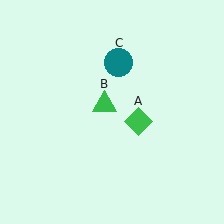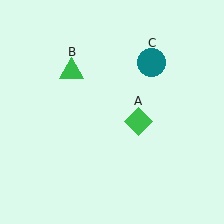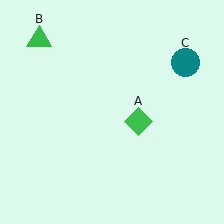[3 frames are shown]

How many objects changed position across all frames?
2 objects changed position: green triangle (object B), teal circle (object C).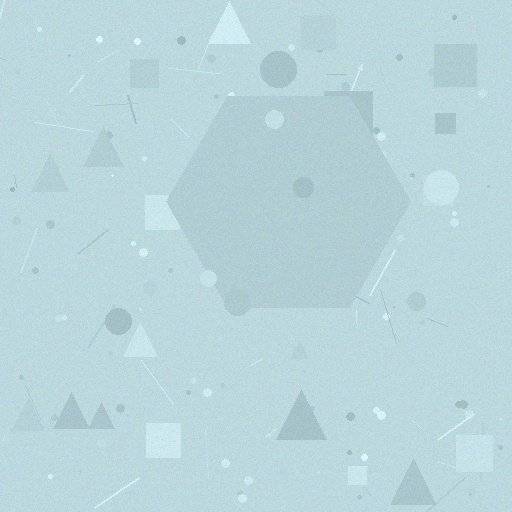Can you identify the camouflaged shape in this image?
The camouflaged shape is a hexagon.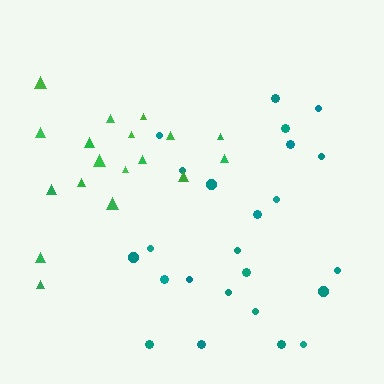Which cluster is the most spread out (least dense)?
Green.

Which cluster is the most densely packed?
Teal.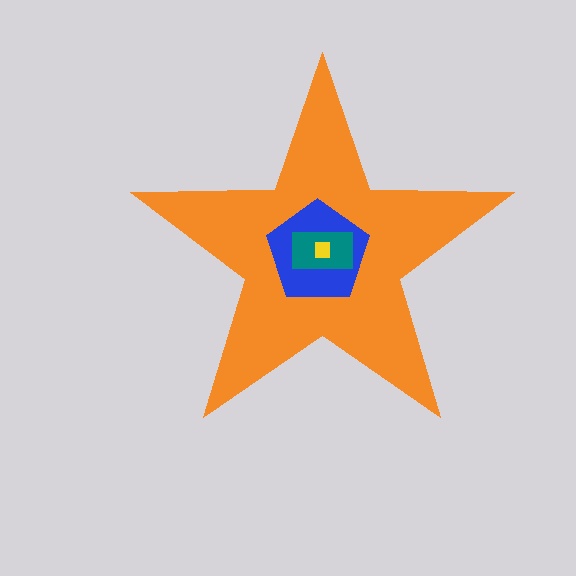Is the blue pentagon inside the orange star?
Yes.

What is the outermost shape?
The orange star.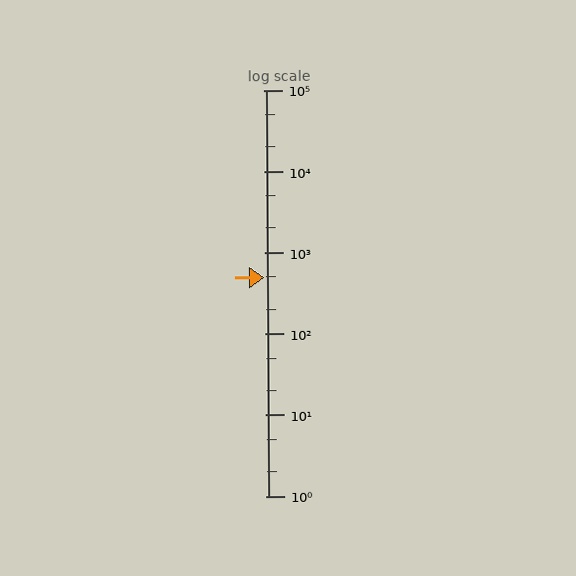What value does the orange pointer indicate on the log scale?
The pointer indicates approximately 490.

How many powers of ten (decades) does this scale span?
The scale spans 5 decades, from 1 to 100000.